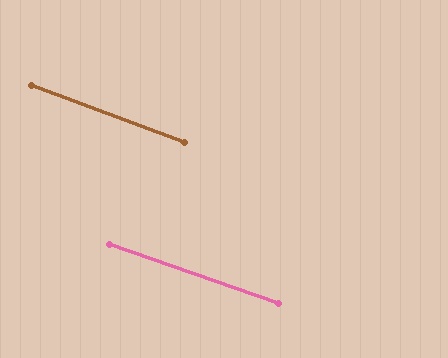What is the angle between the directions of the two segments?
Approximately 1 degree.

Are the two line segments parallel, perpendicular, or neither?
Parallel — their directions differ by only 1.0°.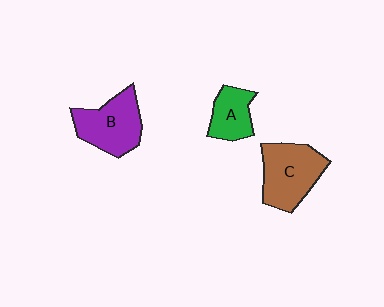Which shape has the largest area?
Shape C (brown).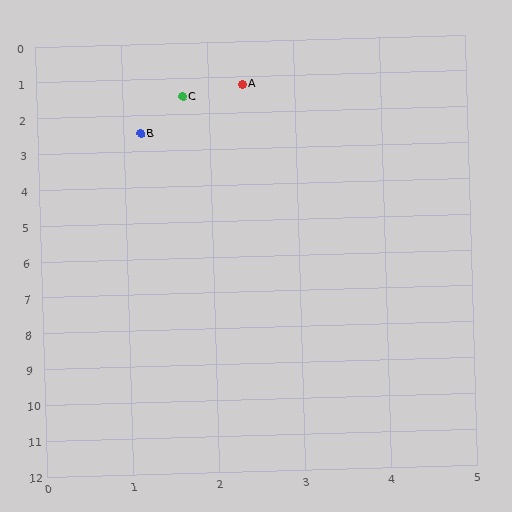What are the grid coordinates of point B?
Point B is at approximately (1.2, 2.5).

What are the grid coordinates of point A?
Point A is at approximately (2.4, 1.2).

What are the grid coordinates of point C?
Point C is at approximately (1.7, 1.5).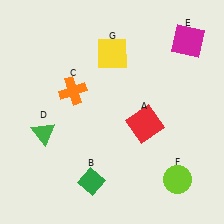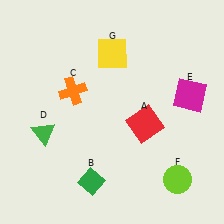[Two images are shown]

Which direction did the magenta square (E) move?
The magenta square (E) moved down.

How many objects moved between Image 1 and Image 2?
1 object moved between the two images.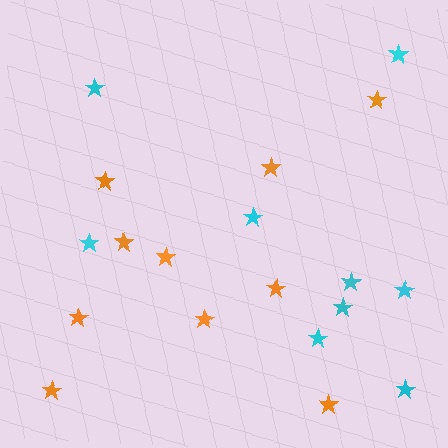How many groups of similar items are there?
There are 2 groups: one group of cyan stars (9) and one group of orange stars (10).